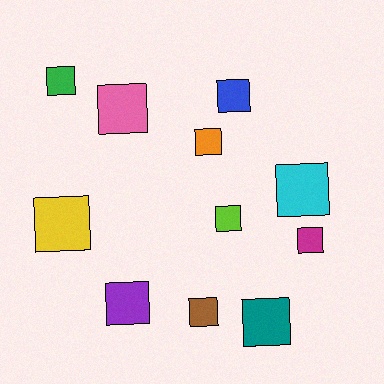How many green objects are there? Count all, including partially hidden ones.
There is 1 green object.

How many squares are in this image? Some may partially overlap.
There are 11 squares.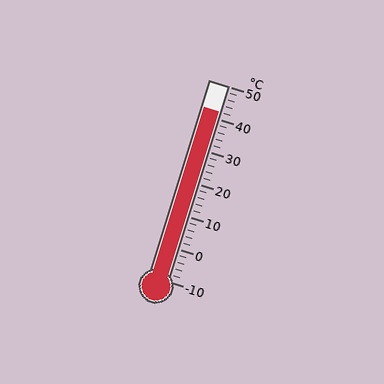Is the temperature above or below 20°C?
The temperature is above 20°C.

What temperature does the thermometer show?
The thermometer shows approximately 42°C.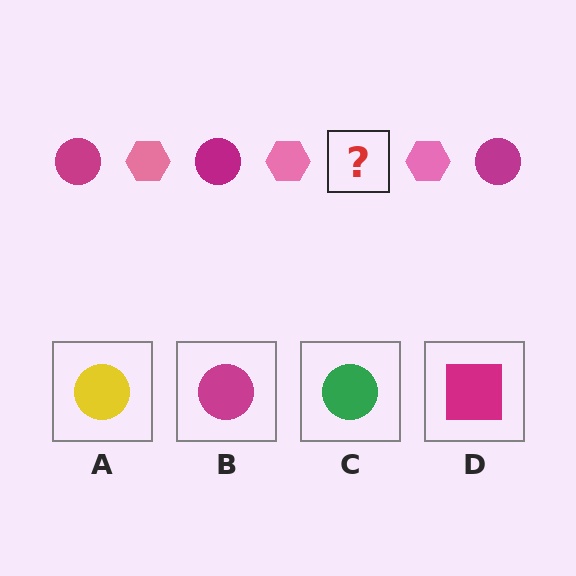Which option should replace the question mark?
Option B.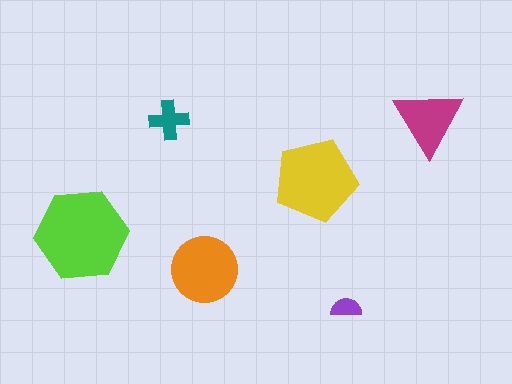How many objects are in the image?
There are 6 objects in the image.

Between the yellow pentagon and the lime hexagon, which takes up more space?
The lime hexagon.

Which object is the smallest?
The purple semicircle.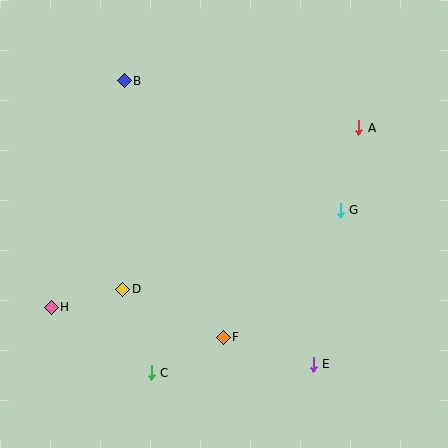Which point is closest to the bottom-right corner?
Point E is closest to the bottom-right corner.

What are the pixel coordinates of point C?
Point C is at (151, 373).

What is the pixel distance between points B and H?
The distance between B and H is 238 pixels.